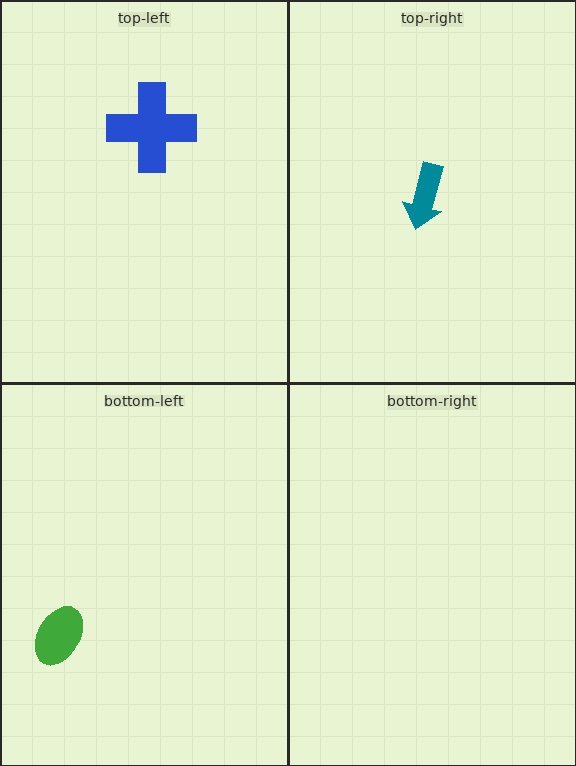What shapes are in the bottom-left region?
The green ellipse.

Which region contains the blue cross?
The top-left region.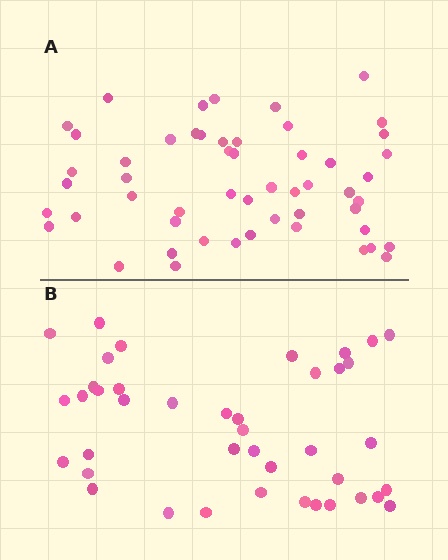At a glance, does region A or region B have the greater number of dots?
Region A (the top region) has more dots.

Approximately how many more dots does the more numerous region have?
Region A has roughly 12 or so more dots than region B.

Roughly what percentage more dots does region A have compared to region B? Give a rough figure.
About 30% more.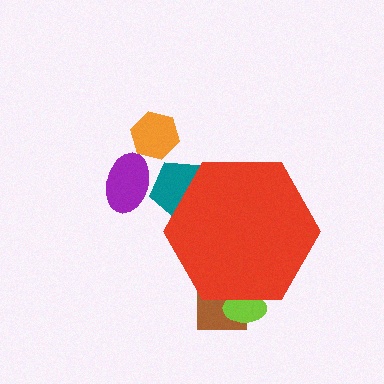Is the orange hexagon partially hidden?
No, the orange hexagon is fully visible.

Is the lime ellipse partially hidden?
Yes, the lime ellipse is partially hidden behind the red hexagon.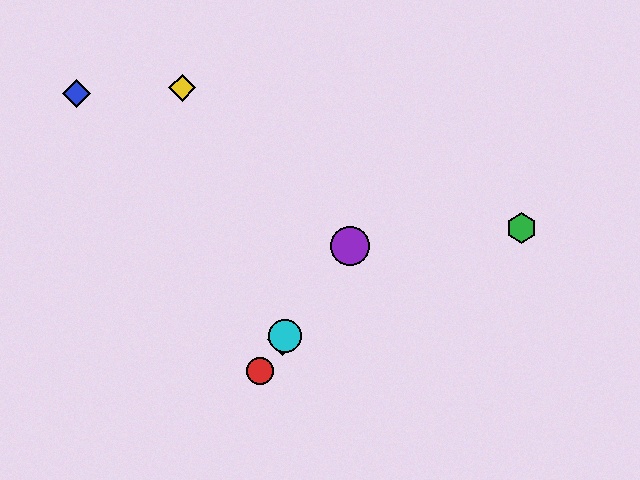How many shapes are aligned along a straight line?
4 shapes (the red circle, the purple circle, the orange diamond, the cyan circle) are aligned along a straight line.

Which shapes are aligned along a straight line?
The red circle, the purple circle, the orange diamond, the cyan circle are aligned along a straight line.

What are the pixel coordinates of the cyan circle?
The cyan circle is at (285, 336).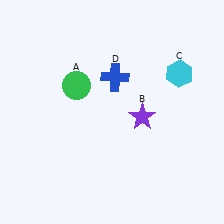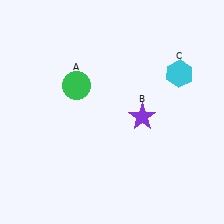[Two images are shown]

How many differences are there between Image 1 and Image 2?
There is 1 difference between the two images.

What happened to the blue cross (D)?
The blue cross (D) was removed in Image 2. It was in the top-right area of Image 1.